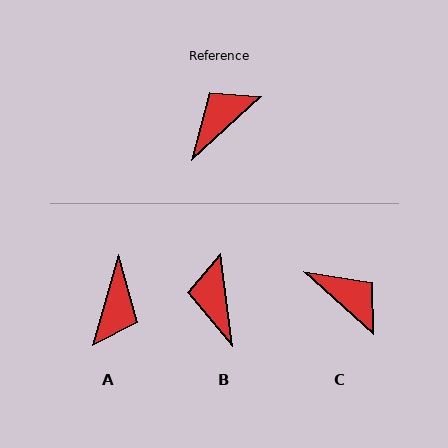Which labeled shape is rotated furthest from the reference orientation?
A, about 148 degrees away.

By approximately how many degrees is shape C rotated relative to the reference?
Approximately 84 degrees clockwise.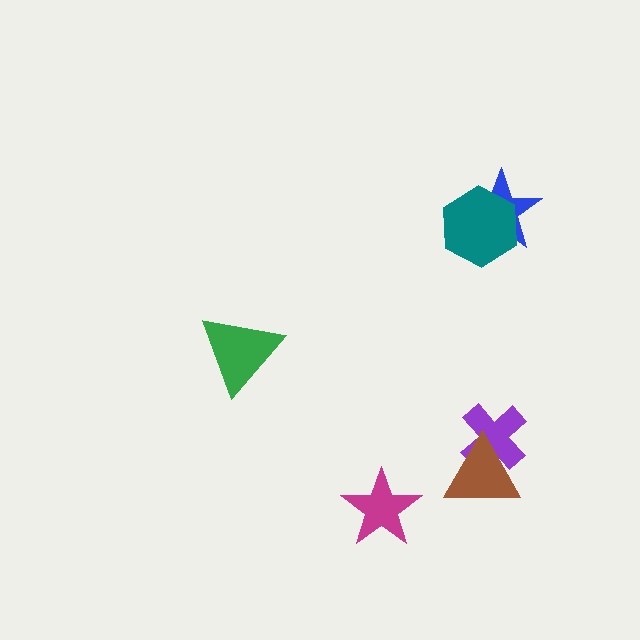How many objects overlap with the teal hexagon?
1 object overlaps with the teal hexagon.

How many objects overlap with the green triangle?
0 objects overlap with the green triangle.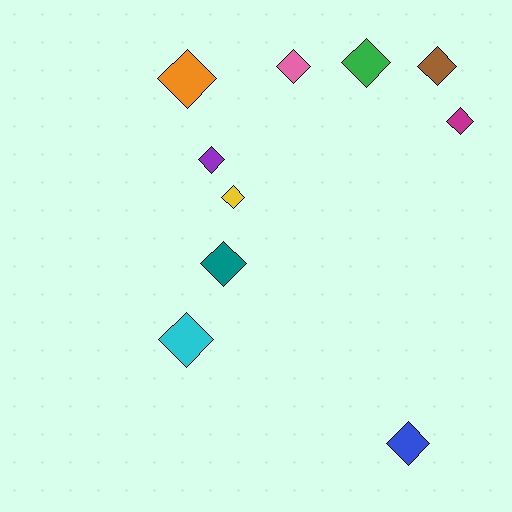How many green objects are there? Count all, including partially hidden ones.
There is 1 green object.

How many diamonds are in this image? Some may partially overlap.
There are 10 diamonds.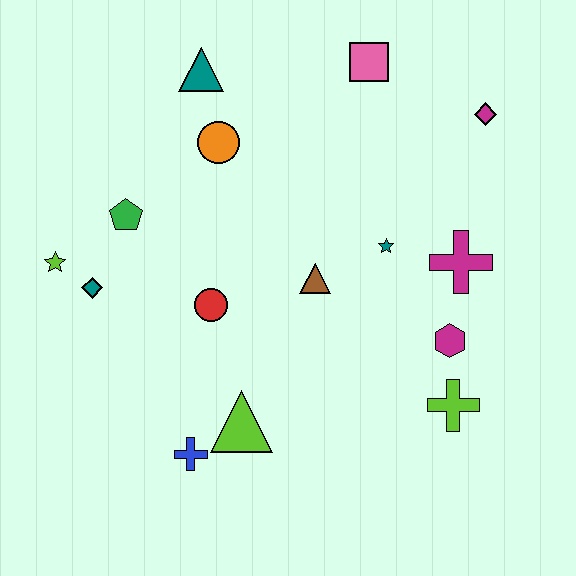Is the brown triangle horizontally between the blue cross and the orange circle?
No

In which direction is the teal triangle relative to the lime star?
The teal triangle is above the lime star.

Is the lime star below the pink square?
Yes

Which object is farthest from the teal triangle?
The lime cross is farthest from the teal triangle.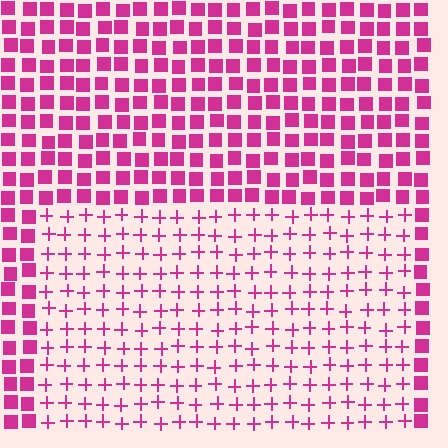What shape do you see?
I see a rectangle.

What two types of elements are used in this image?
The image uses plus signs inside the rectangle region and squares outside it.